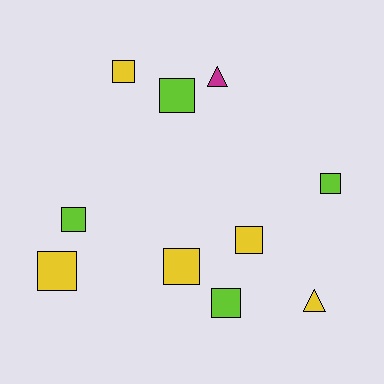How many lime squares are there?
There are 4 lime squares.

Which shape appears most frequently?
Square, with 8 objects.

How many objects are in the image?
There are 10 objects.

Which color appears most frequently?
Yellow, with 5 objects.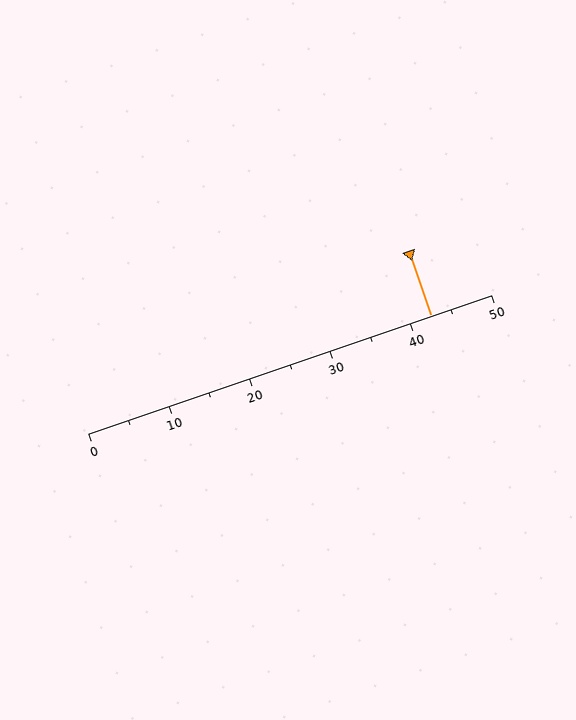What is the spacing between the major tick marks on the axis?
The major ticks are spaced 10 apart.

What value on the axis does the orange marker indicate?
The marker indicates approximately 42.5.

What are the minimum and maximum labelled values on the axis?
The axis runs from 0 to 50.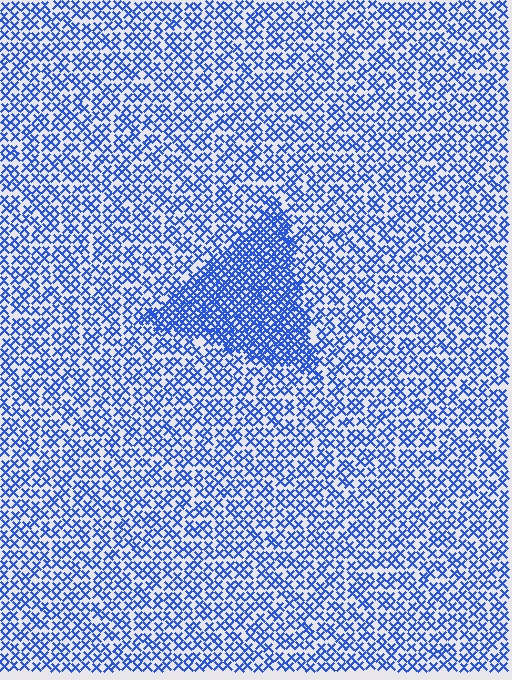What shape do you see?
I see a triangle.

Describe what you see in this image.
The image contains small blue elements arranged at two different densities. A triangle-shaped region is visible where the elements are more densely packed than the surrounding area.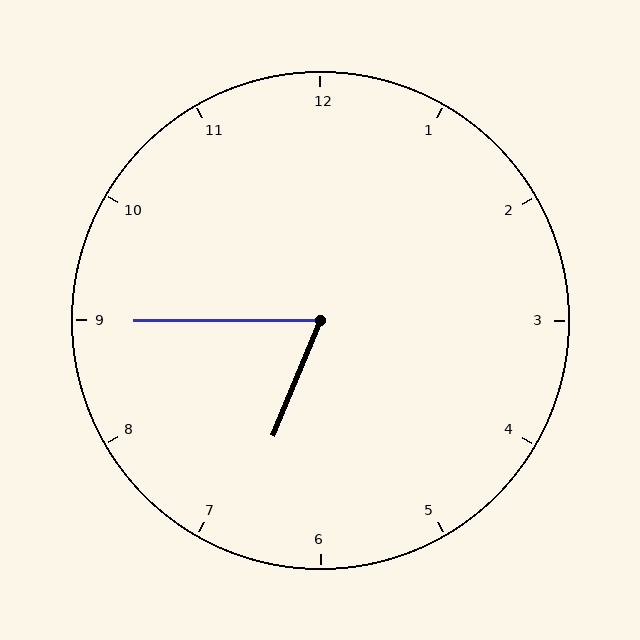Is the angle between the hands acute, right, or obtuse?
It is acute.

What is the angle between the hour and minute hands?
Approximately 68 degrees.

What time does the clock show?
6:45.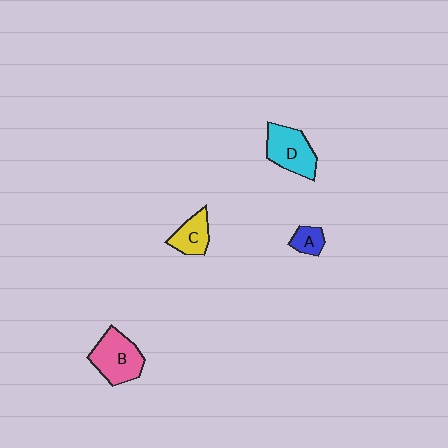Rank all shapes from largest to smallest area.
From largest to smallest: B (pink), D (cyan), C (yellow), A (blue).